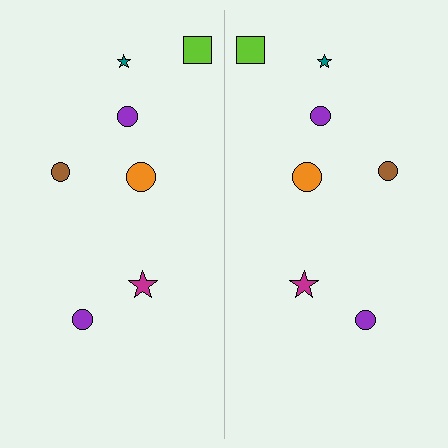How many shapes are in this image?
There are 14 shapes in this image.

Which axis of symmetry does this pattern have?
The pattern has a vertical axis of symmetry running through the center of the image.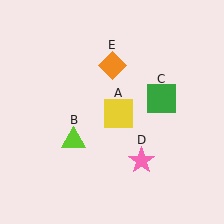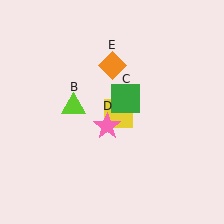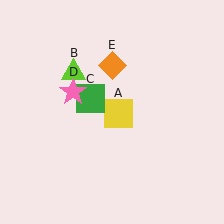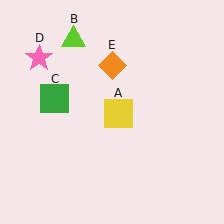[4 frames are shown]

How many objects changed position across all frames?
3 objects changed position: lime triangle (object B), green square (object C), pink star (object D).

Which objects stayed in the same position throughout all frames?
Yellow square (object A) and orange diamond (object E) remained stationary.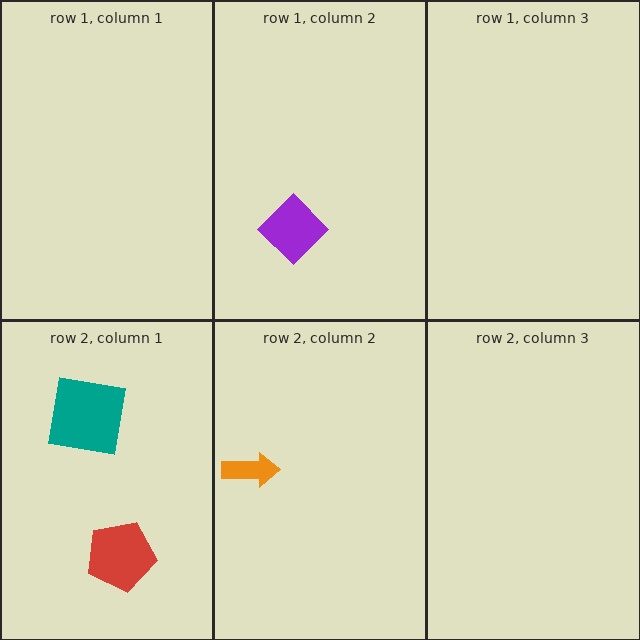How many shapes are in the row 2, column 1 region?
2.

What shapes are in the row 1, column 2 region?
The purple diamond.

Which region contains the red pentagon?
The row 2, column 1 region.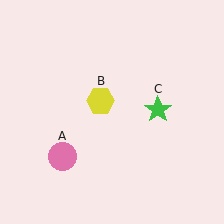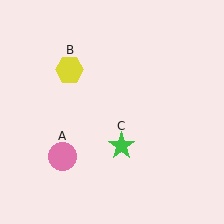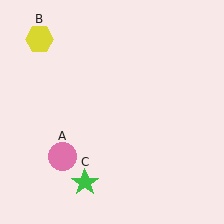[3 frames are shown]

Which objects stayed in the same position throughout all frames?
Pink circle (object A) remained stationary.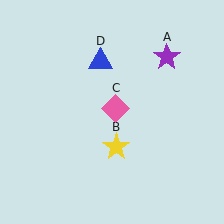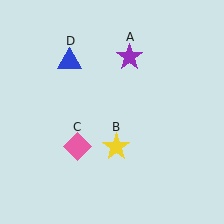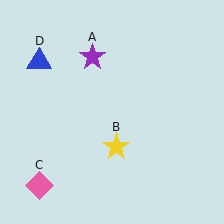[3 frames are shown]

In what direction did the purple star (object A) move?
The purple star (object A) moved left.